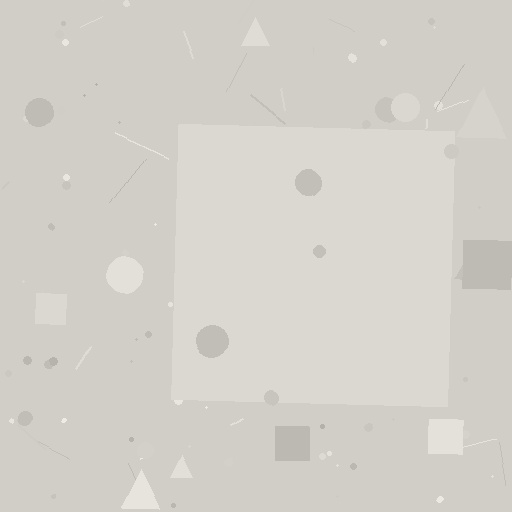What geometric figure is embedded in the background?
A square is embedded in the background.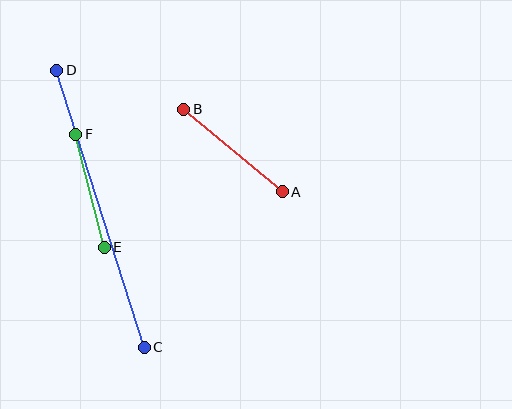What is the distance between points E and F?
The distance is approximately 117 pixels.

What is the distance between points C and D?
The distance is approximately 290 pixels.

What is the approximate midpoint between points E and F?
The midpoint is at approximately (90, 191) pixels.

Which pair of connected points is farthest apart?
Points C and D are farthest apart.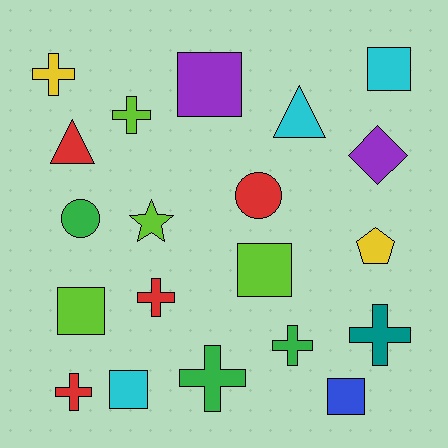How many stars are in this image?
There is 1 star.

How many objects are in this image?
There are 20 objects.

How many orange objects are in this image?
There are no orange objects.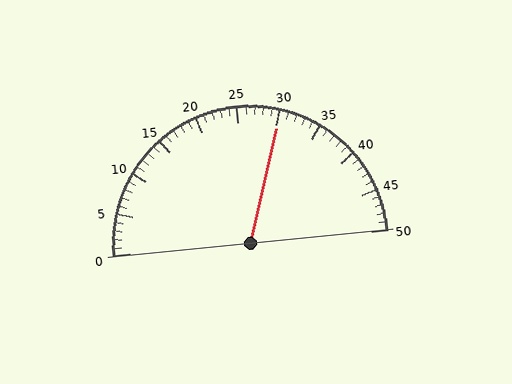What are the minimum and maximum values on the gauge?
The gauge ranges from 0 to 50.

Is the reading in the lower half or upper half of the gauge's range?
The reading is in the upper half of the range (0 to 50).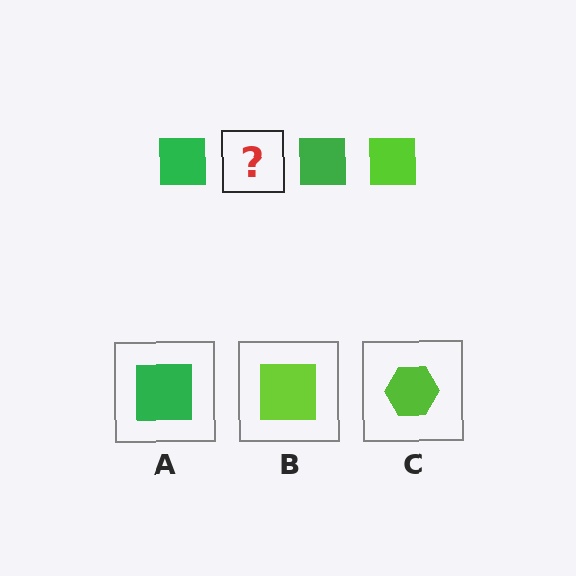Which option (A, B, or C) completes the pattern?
B.